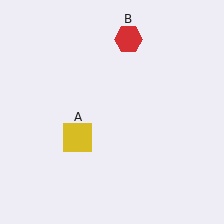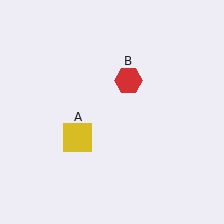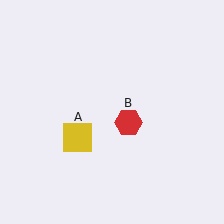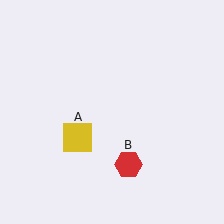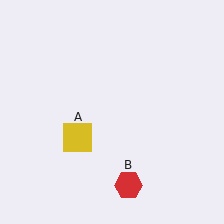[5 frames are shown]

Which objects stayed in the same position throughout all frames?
Yellow square (object A) remained stationary.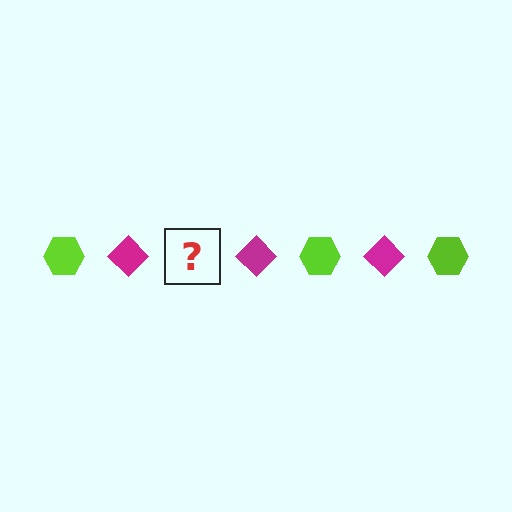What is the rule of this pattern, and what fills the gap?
The rule is that the pattern alternates between lime hexagon and magenta diamond. The gap should be filled with a lime hexagon.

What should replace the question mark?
The question mark should be replaced with a lime hexagon.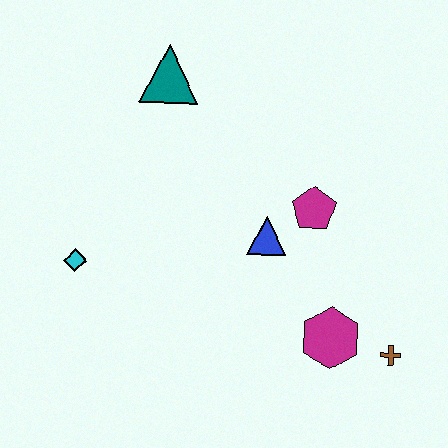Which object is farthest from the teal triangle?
The brown cross is farthest from the teal triangle.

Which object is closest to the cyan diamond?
The blue triangle is closest to the cyan diamond.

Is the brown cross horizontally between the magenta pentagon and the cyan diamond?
No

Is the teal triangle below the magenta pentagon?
No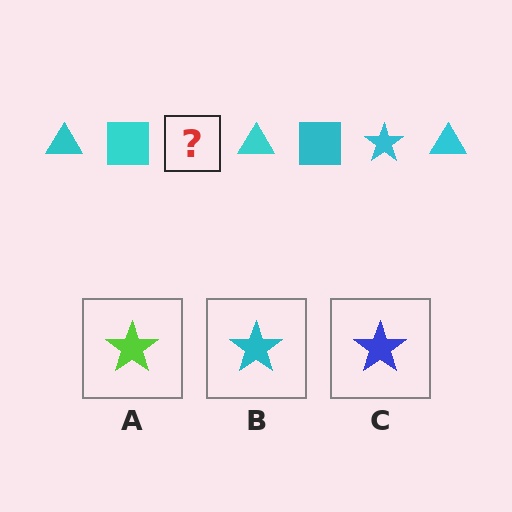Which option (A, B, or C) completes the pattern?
B.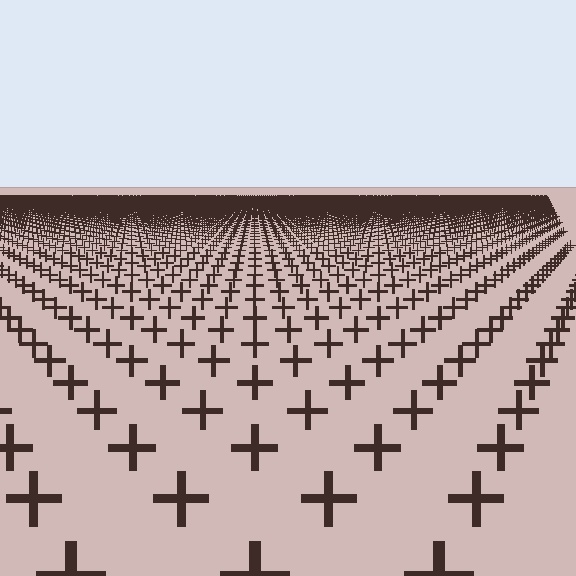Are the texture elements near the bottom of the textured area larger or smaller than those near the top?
Larger. Near the bottom, elements are closer to the viewer and appear at a bigger on-screen size.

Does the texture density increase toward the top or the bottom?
Density increases toward the top.